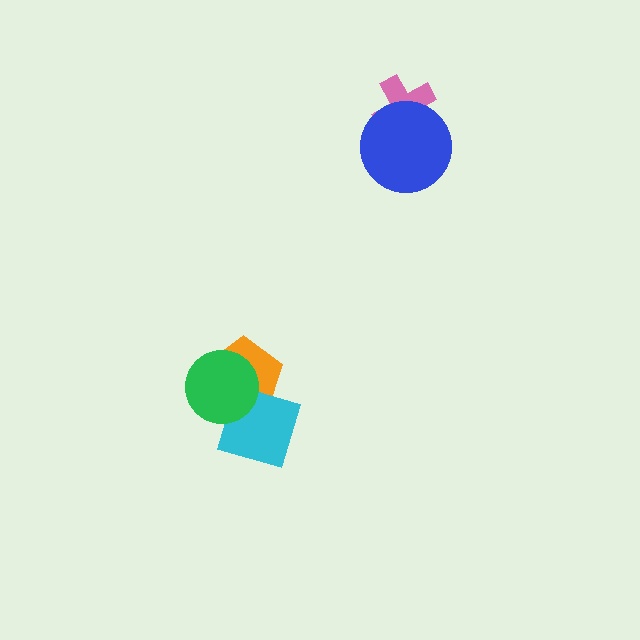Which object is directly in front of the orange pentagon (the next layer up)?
The cyan square is directly in front of the orange pentagon.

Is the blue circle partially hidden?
No, no other shape covers it.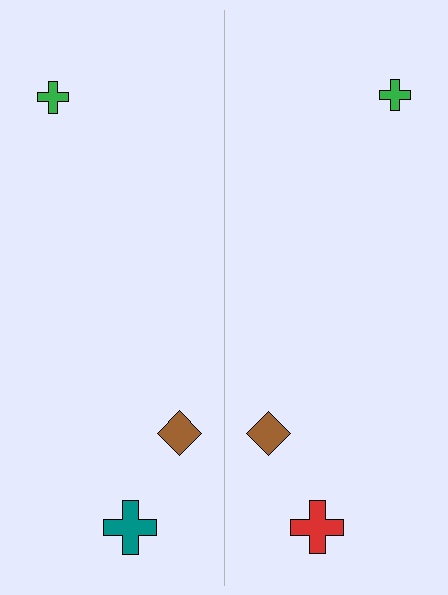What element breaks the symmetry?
The red cross on the right side breaks the symmetry — its mirror counterpart is teal.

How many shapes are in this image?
There are 6 shapes in this image.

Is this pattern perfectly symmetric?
No, the pattern is not perfectly symmetric. The red cross on the right side breaks the symmetry — its mirror counterpart is teal.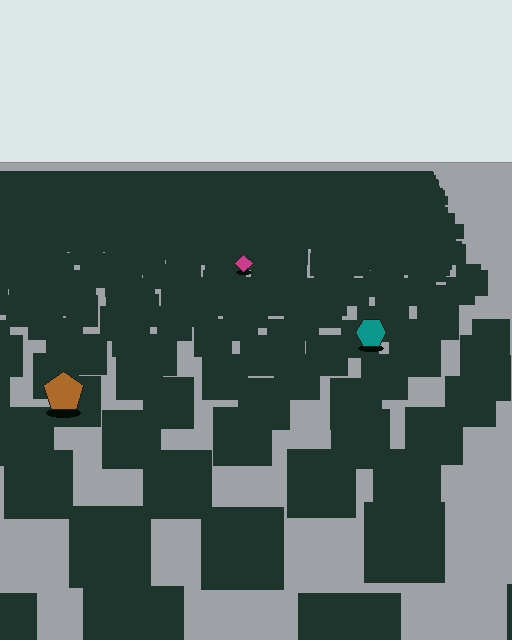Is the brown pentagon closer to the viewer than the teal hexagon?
Yes. The brown pentagon is closer — you can tell from the texture gradient: the ground texture is coarser near it.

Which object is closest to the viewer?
The brown pentagon is closest. The texture marks near it are larger and more spread out.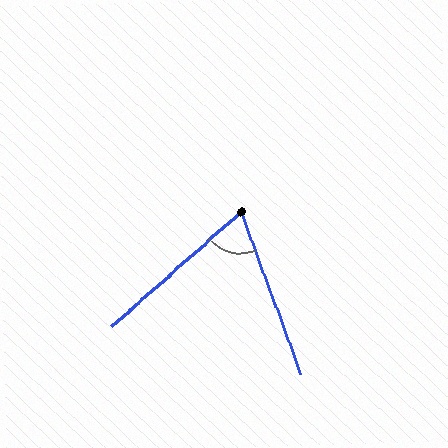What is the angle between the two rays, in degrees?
Approximately 69 degrees.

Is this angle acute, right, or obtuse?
It is acute.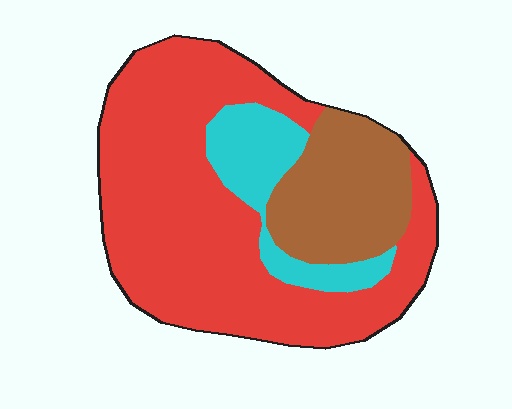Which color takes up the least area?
Cyan, at roughly 15%.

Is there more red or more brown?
Red.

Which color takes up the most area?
Red, at roughly 65%.